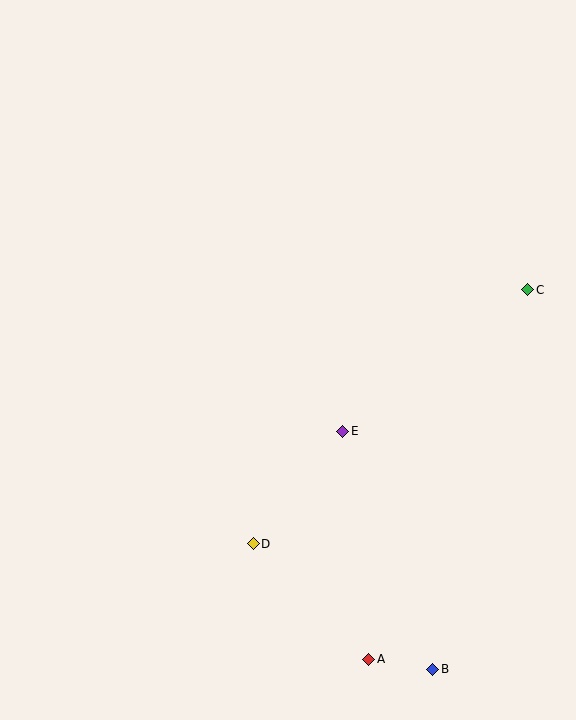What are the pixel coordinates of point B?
Point B is at (433, 669).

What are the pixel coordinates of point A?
Point A is at (369, 659).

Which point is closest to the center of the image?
Point E at (343, 431) is closest to the center.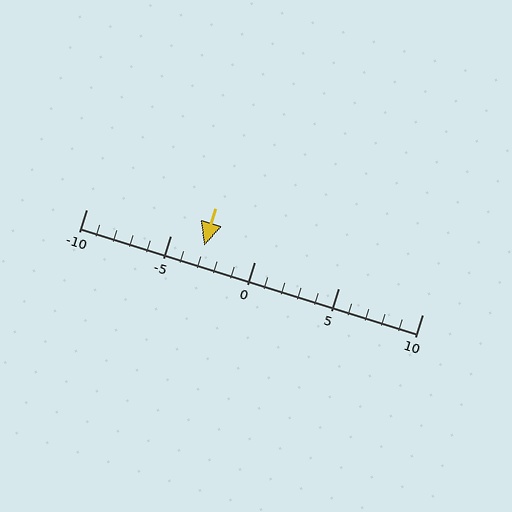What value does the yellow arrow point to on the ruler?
The yellow arrow points to approximately -3.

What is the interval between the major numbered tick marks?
The major tick marks are spaced 5 units apart.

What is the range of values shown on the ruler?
The ruler shows values from -10 to 10.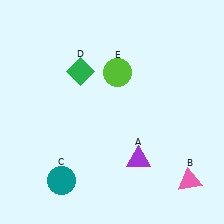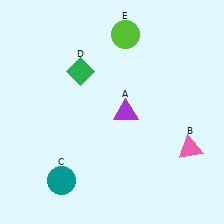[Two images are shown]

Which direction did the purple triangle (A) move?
The purple triangle (A) moved up.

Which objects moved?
The objects that moved are: the purple triangle (A), the pink triangle (B), the lime circle (E).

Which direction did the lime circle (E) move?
The lime circle (E) moved up.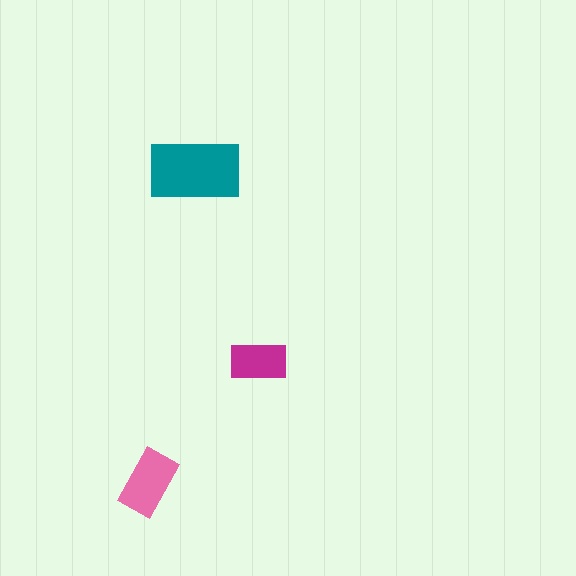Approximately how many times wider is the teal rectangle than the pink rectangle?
About 1.5 times wider.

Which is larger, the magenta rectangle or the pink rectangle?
The pink one.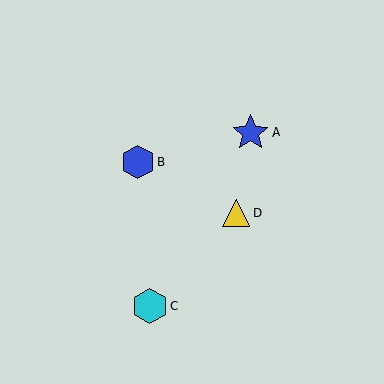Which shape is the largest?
The blue star (labeled A) is the largest.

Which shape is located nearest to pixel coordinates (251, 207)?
The yellow triangle (labeled D) at (236, 213) is nearest to that location.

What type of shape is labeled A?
Shape A is a blue star.